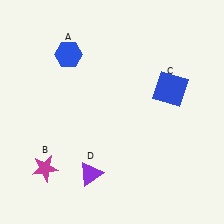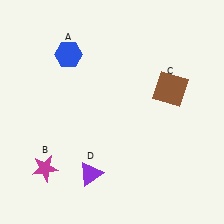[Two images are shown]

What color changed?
The square (C) changed from blue in Image 1 to brown in Image 2.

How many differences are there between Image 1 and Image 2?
There is 1 difference between the two images.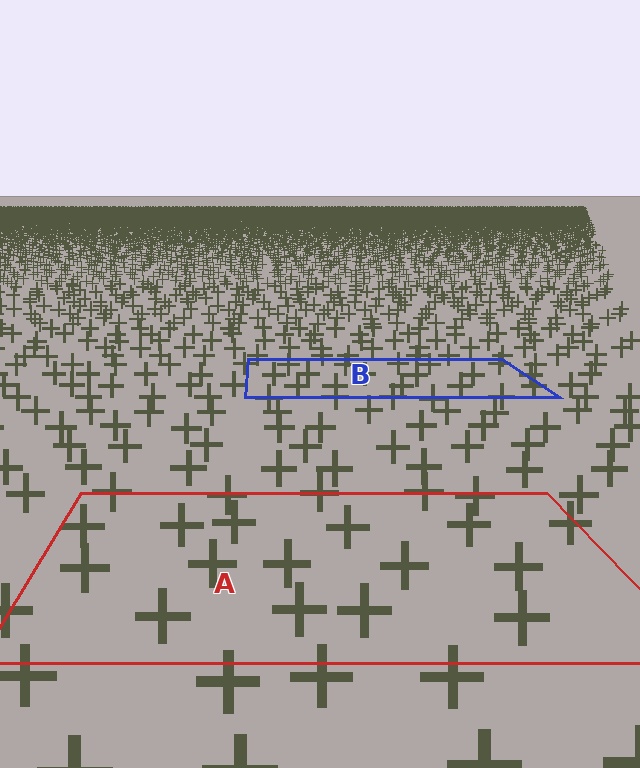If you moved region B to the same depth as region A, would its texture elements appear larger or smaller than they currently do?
They would appear larger. At a closer depth, the same texture elements are projected at a bigger on-screen size.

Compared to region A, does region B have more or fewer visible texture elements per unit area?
Region B has more texture elements per unit area — they are packed more densely because it is farther away.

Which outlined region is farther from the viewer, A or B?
Region B is farther from the viewer — the texture elements inside it appear smaller and more densely packed.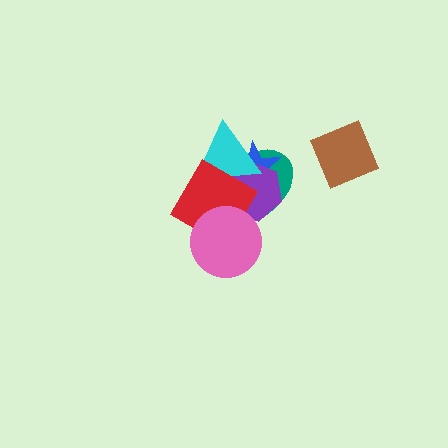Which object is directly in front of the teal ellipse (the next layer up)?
The blue star is directly in front of the teal ellipse.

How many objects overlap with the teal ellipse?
5 objects overlap with the teal ellipse.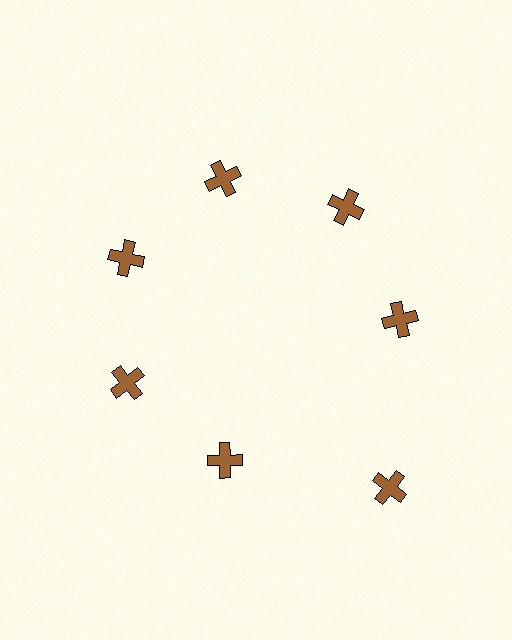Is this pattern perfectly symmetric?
No. The 7 brown crosses are arranged in a ring, but one element near the 5 o'clock position is pushed outward from the center, breaking the 7-fold rotational symmetry.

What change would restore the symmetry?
The symmetry would be restored by moving it inward, back onto the ring so that all 7 crosses sit at equal angles and equal distance from the center.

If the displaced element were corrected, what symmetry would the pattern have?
It would have 7-fold rotational symmetry — the pattern would map onto itself every 51 degrees.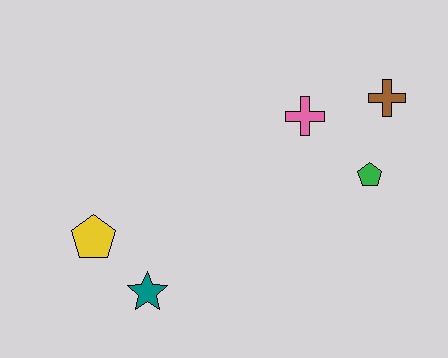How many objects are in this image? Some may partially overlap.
There are 5 objects.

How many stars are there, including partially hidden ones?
There is 1 star.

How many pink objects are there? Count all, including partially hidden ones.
There is 1 pink object.